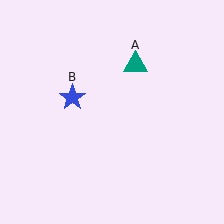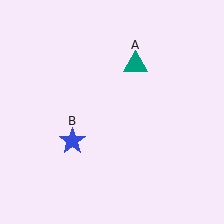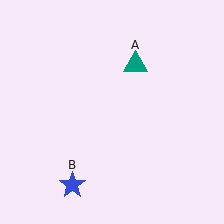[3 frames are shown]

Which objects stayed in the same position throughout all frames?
Teal triangle (object A) remained stationary.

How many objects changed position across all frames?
1 object changed position: blue star (object B).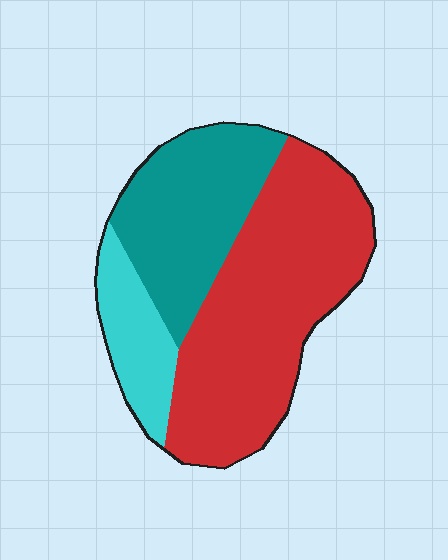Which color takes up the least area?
Cyan, at roughly 15%.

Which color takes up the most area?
Red, at roughly 55%.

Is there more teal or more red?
Red.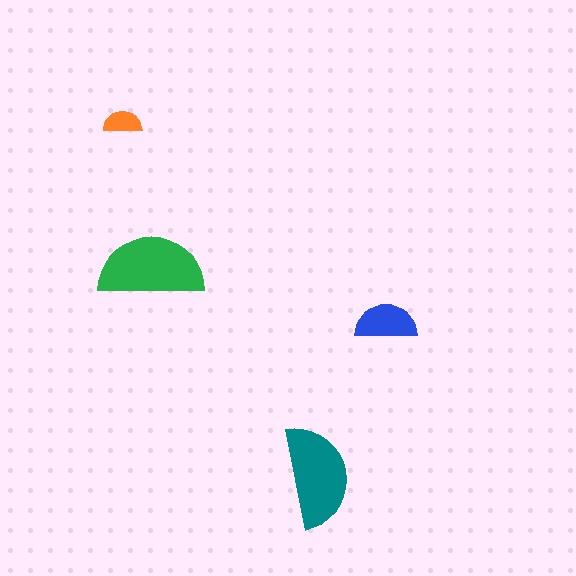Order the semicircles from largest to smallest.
the green one, the teal one, the blue one, the orange one.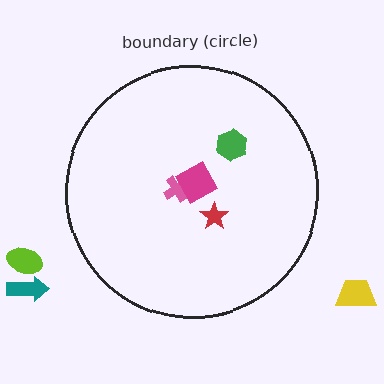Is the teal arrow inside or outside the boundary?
Outside.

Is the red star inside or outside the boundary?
Inside.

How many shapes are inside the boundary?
4 inside, 3 outside.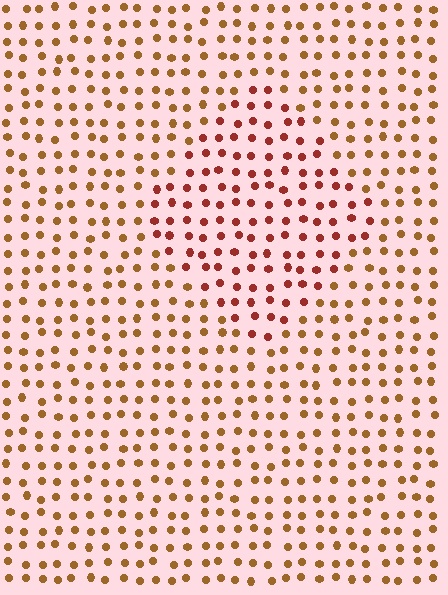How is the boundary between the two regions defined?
The boundary is defined purely by a slight shift in hue (about 31 degrees). Spacing, size, and orientation are identical on both sides.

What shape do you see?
I see a diamond.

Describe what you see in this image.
The image is filled with small brown elements in a uniform arrangement. A diamond-shaped region is visible where the elements are tinted to a slightly different hue, forming a subtle color boundary.